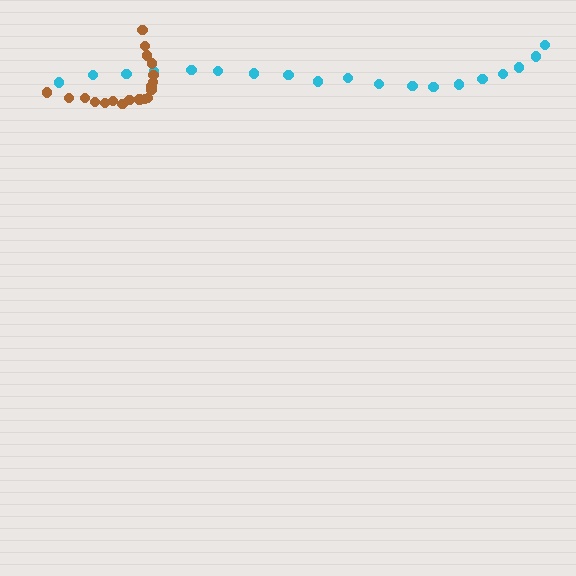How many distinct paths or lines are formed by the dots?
There are 2 distinct paths.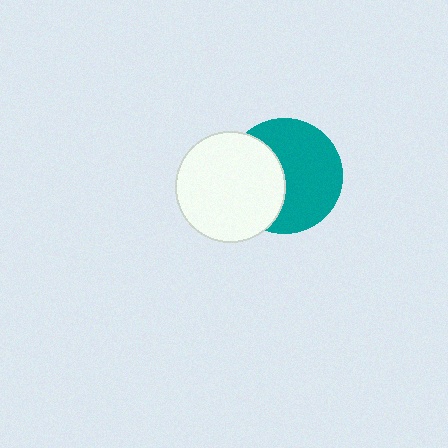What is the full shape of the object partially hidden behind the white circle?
The partially hidden object is a teal circle.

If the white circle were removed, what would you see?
You would see the complete teal circle.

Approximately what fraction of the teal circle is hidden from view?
Roughly 39% of the teal circle is hidden behind the white circle.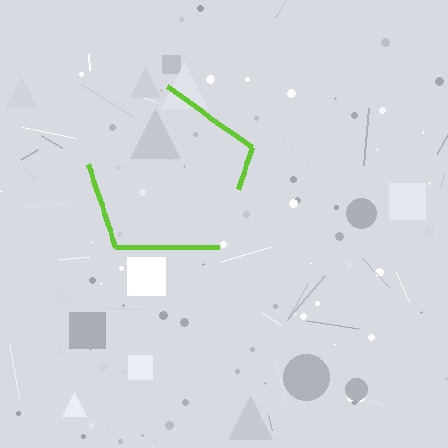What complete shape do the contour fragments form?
The contour fragments form a pentagon.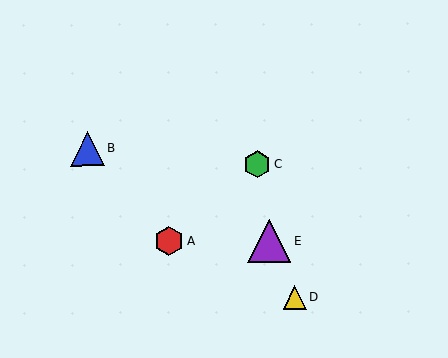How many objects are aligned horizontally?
2 objects (A, E) are aligned horizontally.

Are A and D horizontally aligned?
No, A is at y≈241 and D is at y≈297.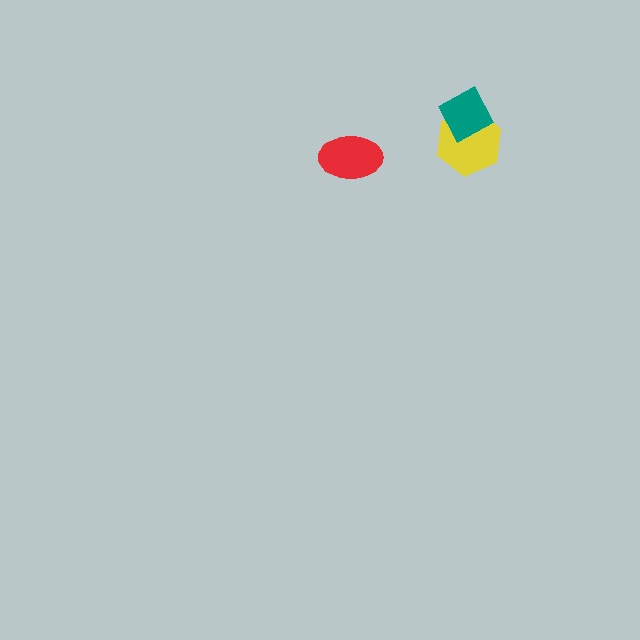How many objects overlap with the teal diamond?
1 object overlaps with the teal diamond.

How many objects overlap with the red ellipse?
0 objects overlap with the red ellipse.